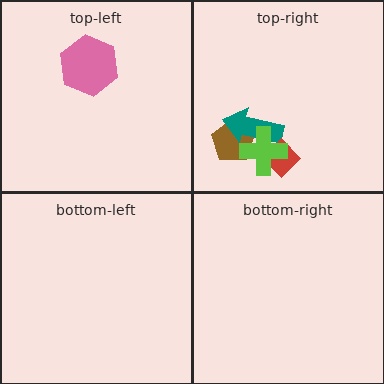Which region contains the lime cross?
The top-right region.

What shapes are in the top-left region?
The pink hexagon.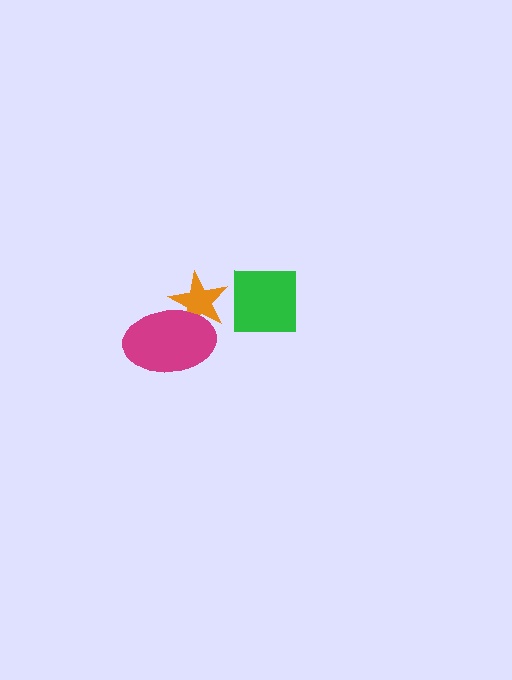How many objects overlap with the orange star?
1 object overlaps with the orange star.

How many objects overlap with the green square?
0 objects overlap with the green square.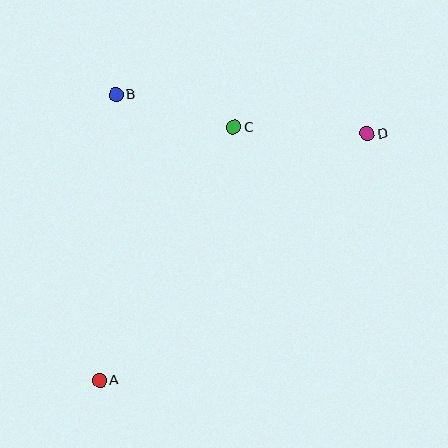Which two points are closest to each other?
Points B and C are closest to each other.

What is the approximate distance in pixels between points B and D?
The distance between B and D is approximately 254 pixels.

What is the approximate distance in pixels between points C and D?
The distance between C and D is approximately 134 pixels.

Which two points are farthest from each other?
Points A and D are farthest from each other.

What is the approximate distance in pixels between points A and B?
The distance between A and B is approximately 287 pixels.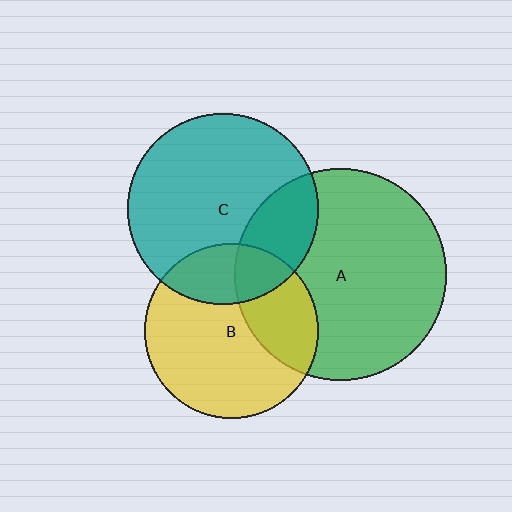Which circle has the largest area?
Circle A (green).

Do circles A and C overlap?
Yes.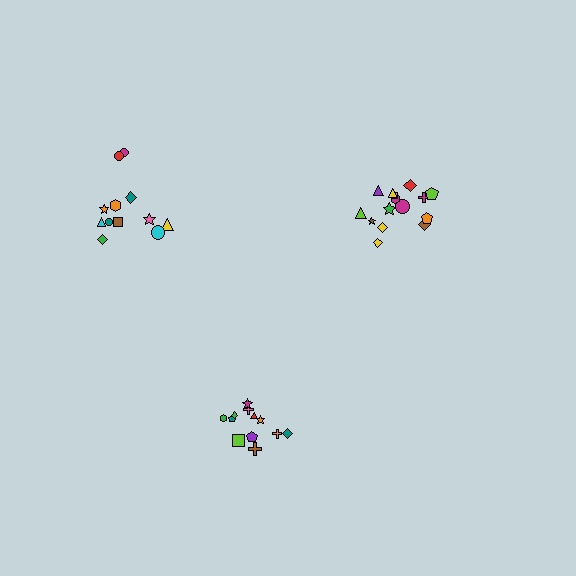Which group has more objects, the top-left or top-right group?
The top-right group.